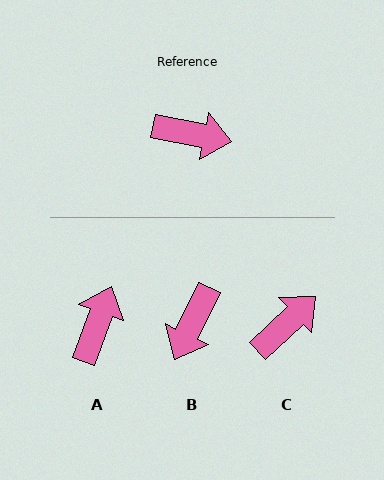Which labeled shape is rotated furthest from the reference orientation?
B, about 105 degrees away.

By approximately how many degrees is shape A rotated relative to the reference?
Approximately 81 degrees counter-clockwise.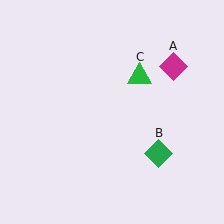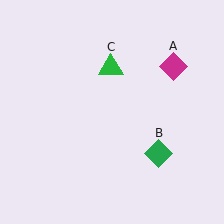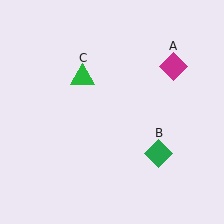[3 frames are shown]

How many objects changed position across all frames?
1 object changed position: green triangle (object C).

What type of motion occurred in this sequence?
The green triangle (object C) rotated counterclockwise around the center of the scene.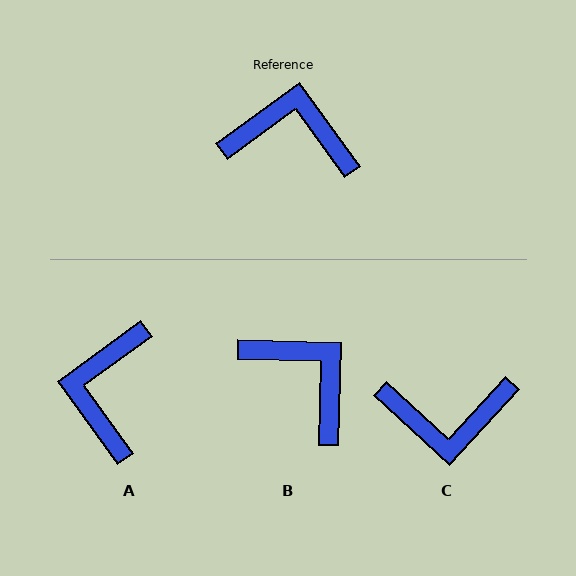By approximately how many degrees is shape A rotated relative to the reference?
Approximately 90 degrees counter-clockwise.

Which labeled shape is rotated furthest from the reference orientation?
C, about 169 degrees away.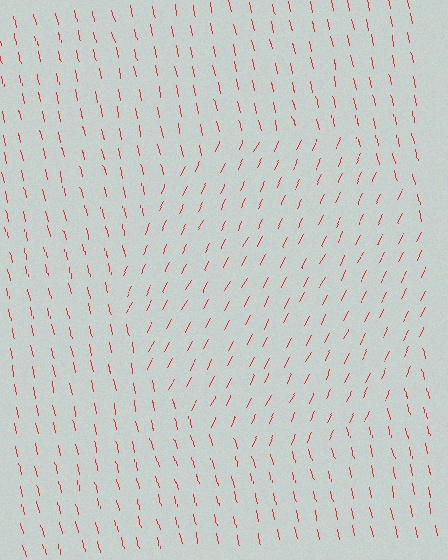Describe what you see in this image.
The image is filled with small red line segments. A circle region in the image has lines oriented differently from the surrounding lines, creating a visible texture boundary.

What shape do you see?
I see a circle.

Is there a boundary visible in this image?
Yes, there is a texture boundary formed by a change in line orientation.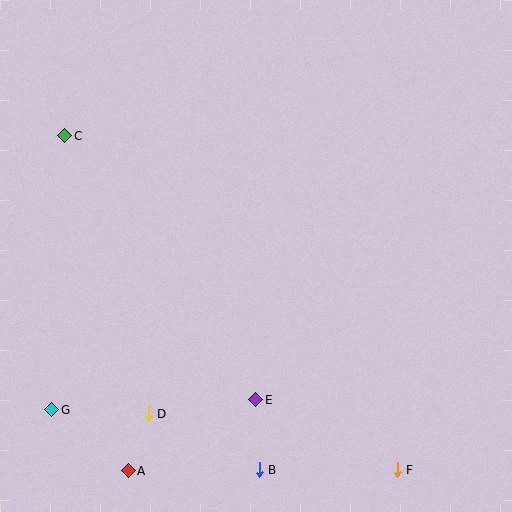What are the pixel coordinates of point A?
Point A is at (128, 471).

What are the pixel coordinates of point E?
Point E is at (256, 400).